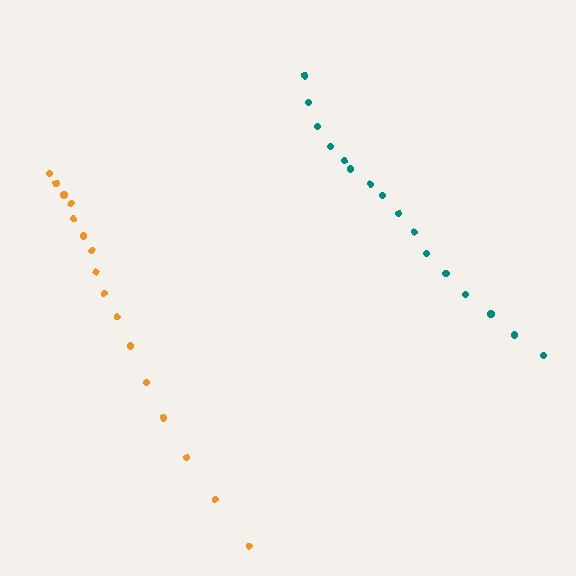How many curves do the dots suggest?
There are 2 distinct paths.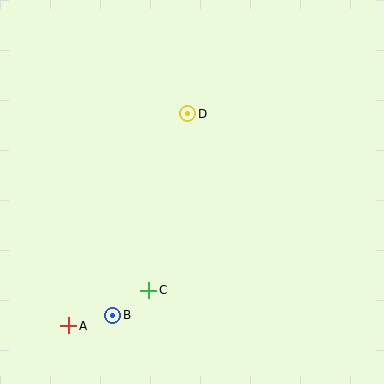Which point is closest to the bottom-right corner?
Point C is closest to the bottom-right corner.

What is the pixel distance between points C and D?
The distance between C and D is 181 pixels.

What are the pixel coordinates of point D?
Point D is at (188, 114).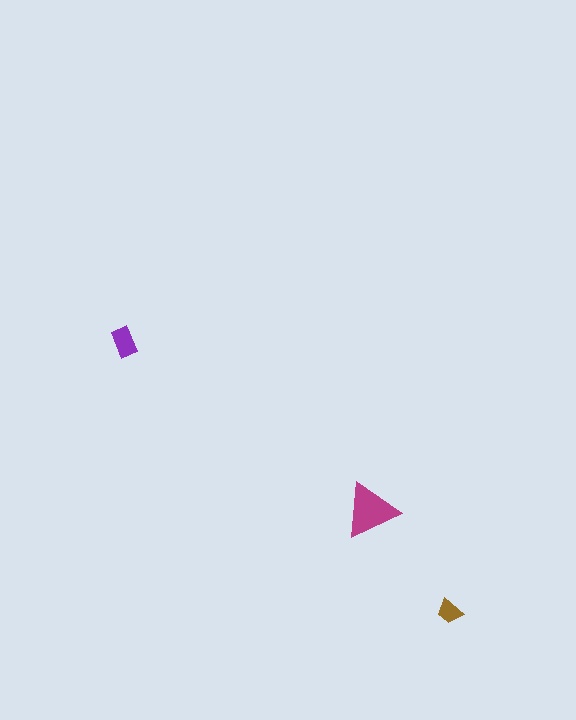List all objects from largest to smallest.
The magenta triangle, the purple rectangle, the brown trapezoid.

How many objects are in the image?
There are 3 objects in the image.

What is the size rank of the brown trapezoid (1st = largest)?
3rd.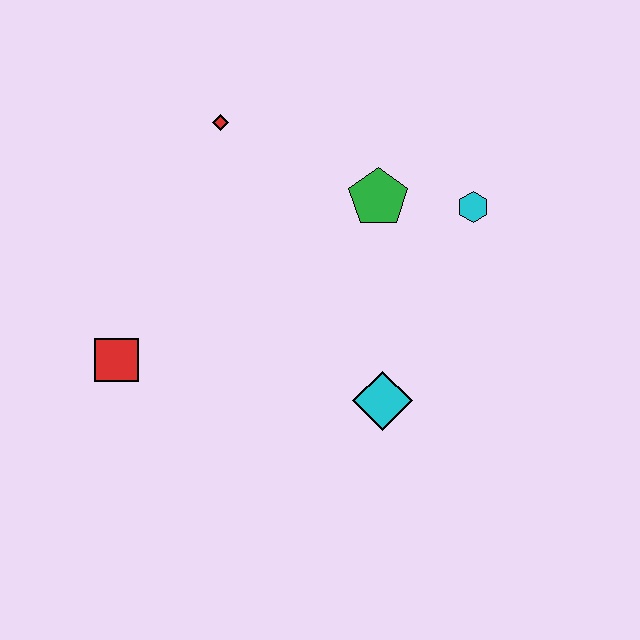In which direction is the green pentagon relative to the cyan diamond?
The green pentagon is above the cyan diamond.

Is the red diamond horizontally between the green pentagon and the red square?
Yes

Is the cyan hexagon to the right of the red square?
Yes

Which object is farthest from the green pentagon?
The red square is farthest from the green pentagon.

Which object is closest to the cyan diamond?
The green pentagon is closest to the cyan diamond.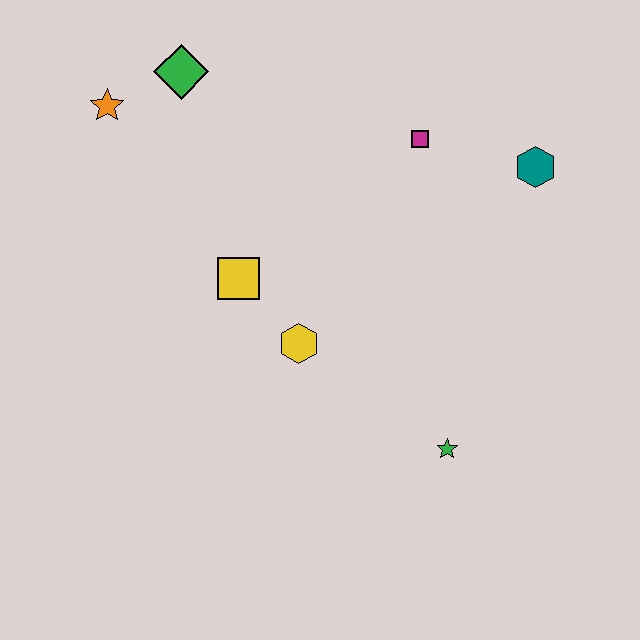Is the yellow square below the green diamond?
Yes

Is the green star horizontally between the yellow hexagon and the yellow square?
No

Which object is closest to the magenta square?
The teal hexagon is closest to the magenta square.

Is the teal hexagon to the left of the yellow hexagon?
No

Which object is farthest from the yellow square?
The teal hexagon is farthest from the yellow square.